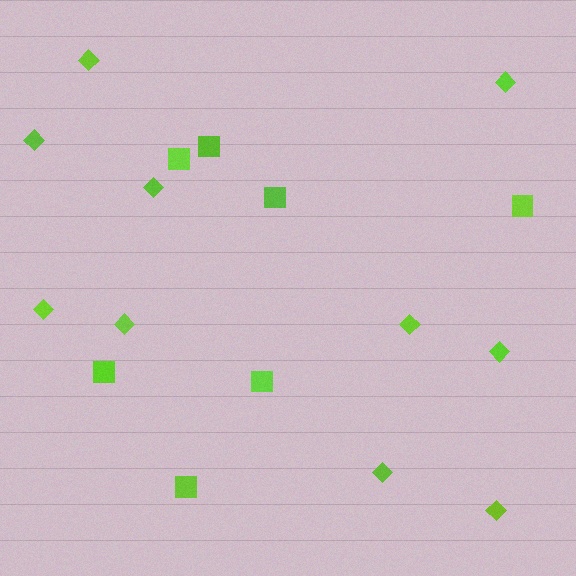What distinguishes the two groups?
There are 2 groups: one group of squares (7) and one group of diamonds (10).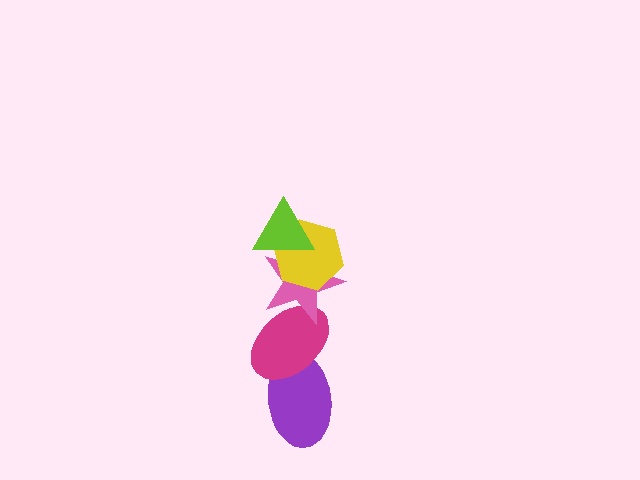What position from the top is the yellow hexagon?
The yellow hexagon is 2nd from the top.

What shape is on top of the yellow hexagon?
The lime triangle is on top of the yellow hexagon.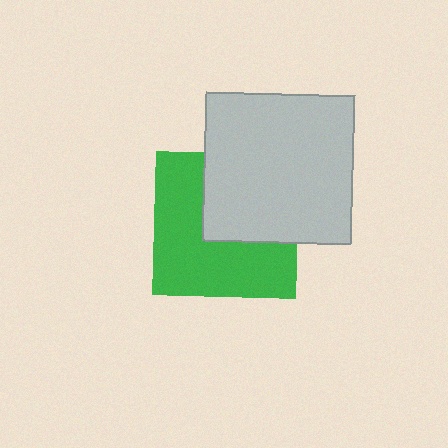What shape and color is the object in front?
The object in front is a light gray square.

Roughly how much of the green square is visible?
About half of it is visible (roughly 59%).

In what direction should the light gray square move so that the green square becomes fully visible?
The light gray square should move toward the upper-right. That is the shortest direction to clear the overlap and leave the green square fully visible.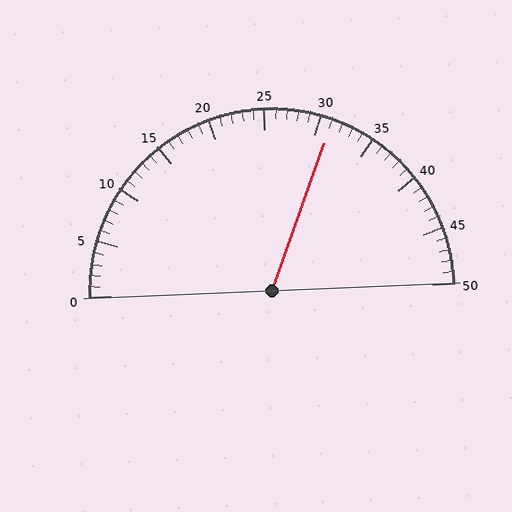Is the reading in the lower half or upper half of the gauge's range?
The reading is in the upper half of the range (0 to 50).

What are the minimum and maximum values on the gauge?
The gauge ranges from 0 to 50.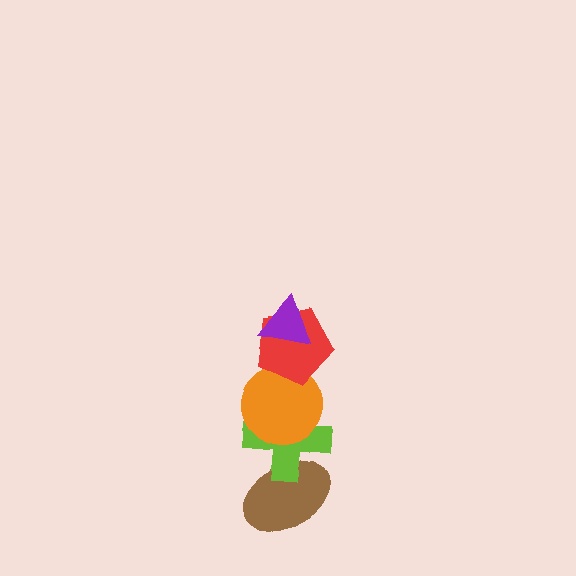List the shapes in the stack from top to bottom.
From top to bottom: the purple triangle, the red pentagon, the orange circle, the lime cross, the brown ellipse.